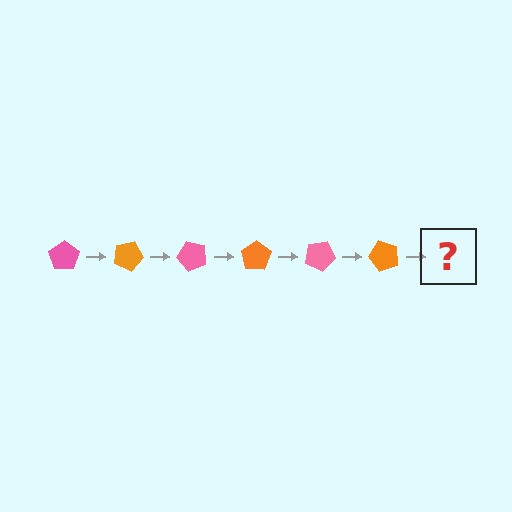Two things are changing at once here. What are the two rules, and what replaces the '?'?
The two rules are that it rotates 25 degrees each step and the color cycles through pink and orange. The '?' should be a pink pentagon, rotated 150 degrees from the start.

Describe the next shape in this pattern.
It should be a pink pentagon, rotated 150 degrees from the start.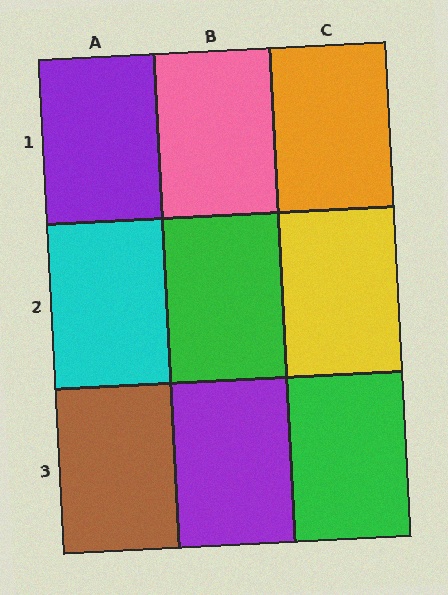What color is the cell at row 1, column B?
Pink.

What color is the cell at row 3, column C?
Green.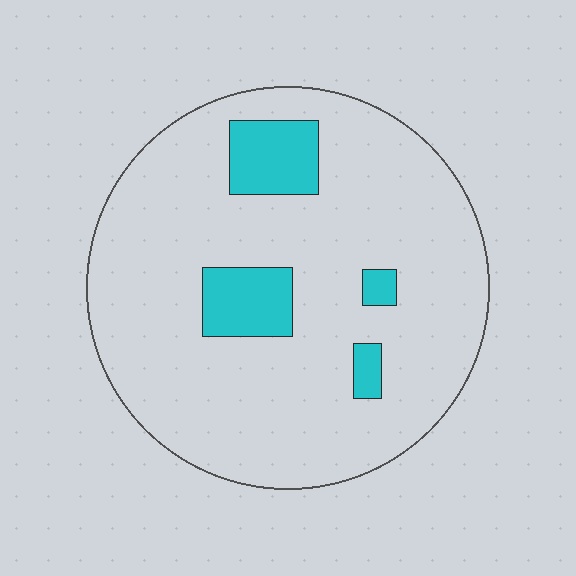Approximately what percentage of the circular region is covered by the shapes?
Approximately 15%.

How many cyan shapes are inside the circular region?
4.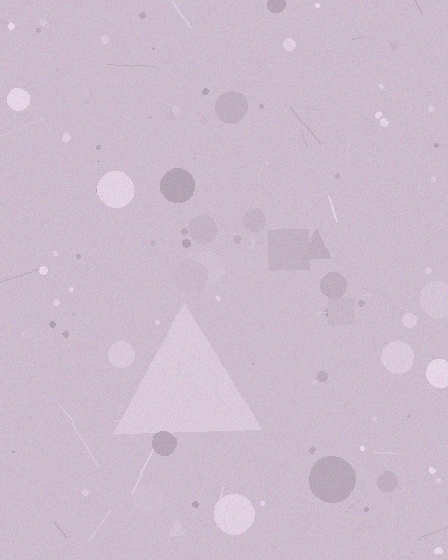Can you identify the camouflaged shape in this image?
The camouflaged shape is a triangle.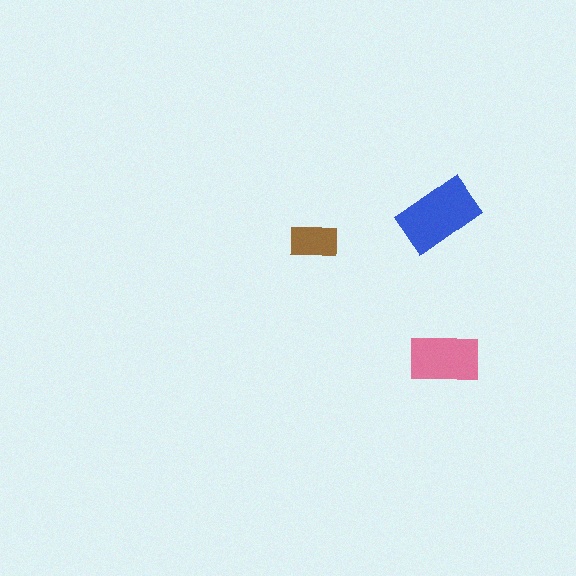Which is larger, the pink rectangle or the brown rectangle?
The pink one.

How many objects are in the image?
There are 3 objects in the image.